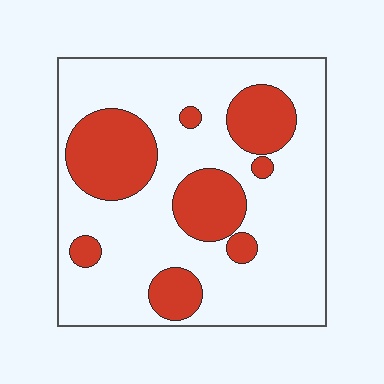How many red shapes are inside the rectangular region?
8.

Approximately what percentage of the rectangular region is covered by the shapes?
Approximately 25%.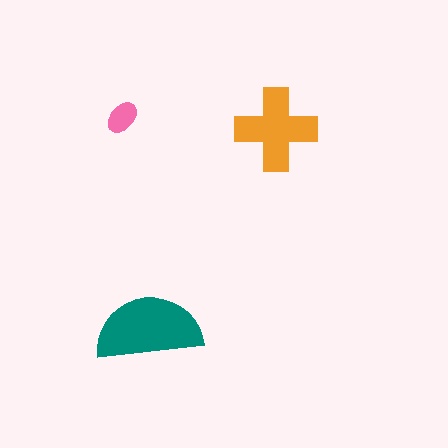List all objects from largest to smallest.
The teal semicircle, the orange cross, the pink ellipse.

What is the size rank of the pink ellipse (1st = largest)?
3rd.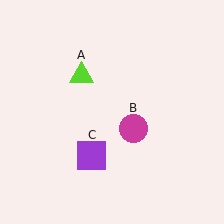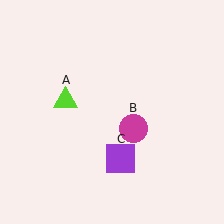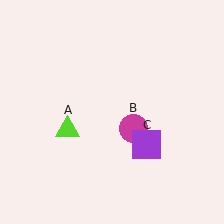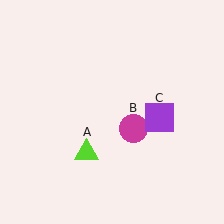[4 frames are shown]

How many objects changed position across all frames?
2 objects changed position: lime triangle (object A), purple square (object C).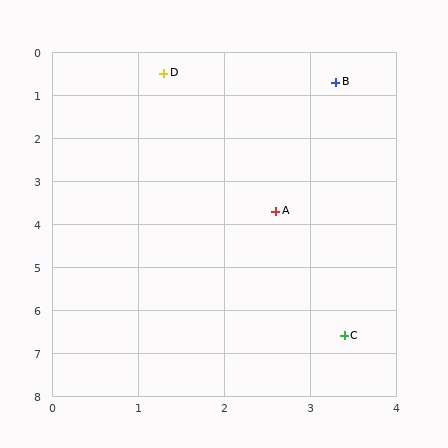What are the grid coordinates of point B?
Point B is at approximately (3.3, 0.7).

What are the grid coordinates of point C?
Point C is at approximately (3.4, 6.6).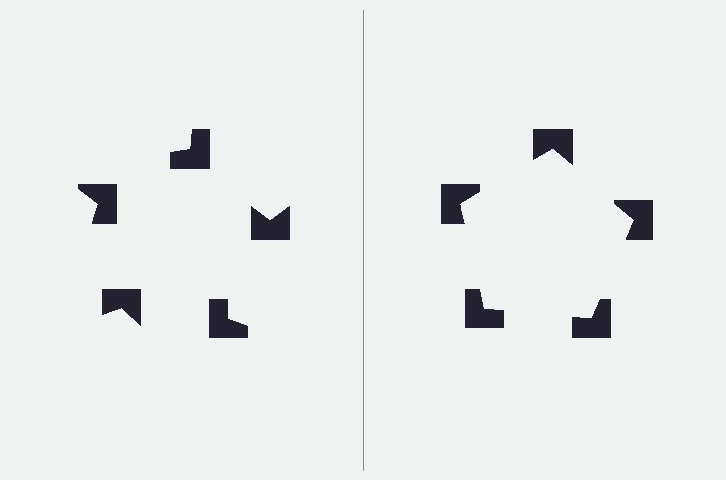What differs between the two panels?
The notched squares are positioned identically on both sides; only the wedge orientations differ. On the right they align to a pentagon; on the left they are misaligned.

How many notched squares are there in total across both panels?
10 — 5 on each side.